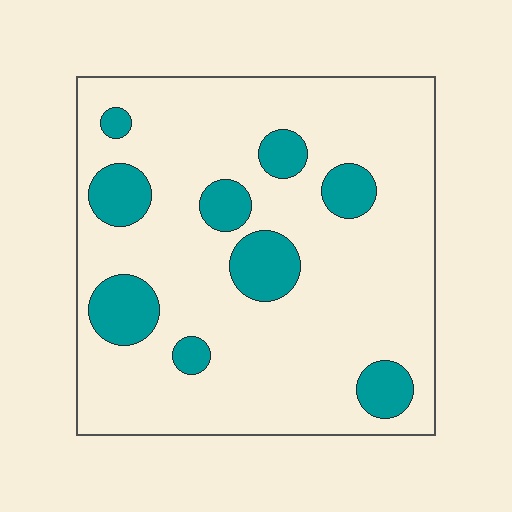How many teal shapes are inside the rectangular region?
9.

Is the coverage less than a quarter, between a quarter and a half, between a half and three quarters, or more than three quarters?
Less than a quarter.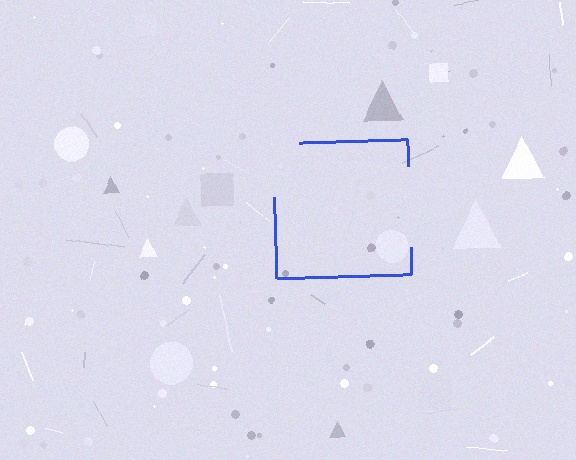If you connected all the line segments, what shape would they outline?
They would outline a square.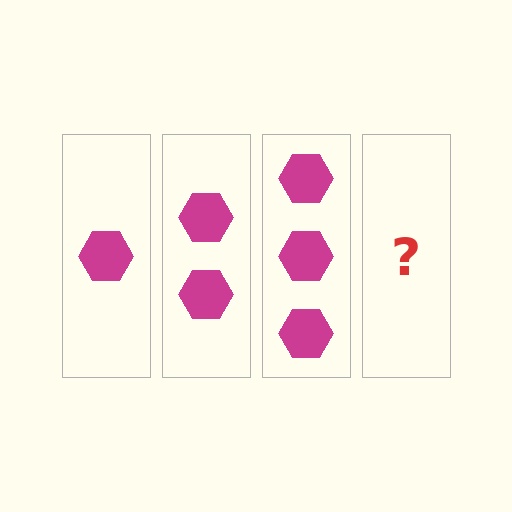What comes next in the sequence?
The next element should be 4 hexagons.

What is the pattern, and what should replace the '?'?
The pattern is that each step adds one more hexagon. The '?' should be 4 hexagons.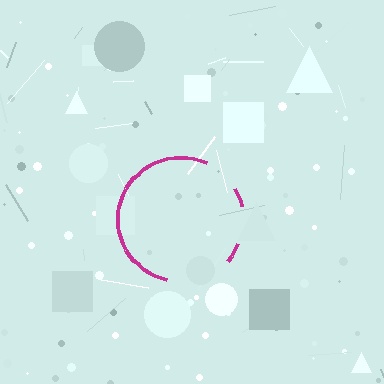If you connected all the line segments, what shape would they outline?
They would outline a circle.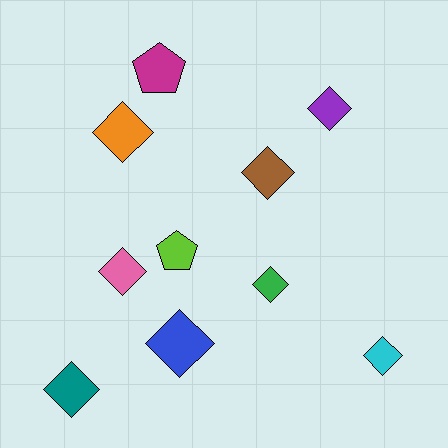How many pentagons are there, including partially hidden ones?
There are 2 pentagons.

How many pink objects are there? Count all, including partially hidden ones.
There is 1 pink object.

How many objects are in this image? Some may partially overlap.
There are 10 objects.